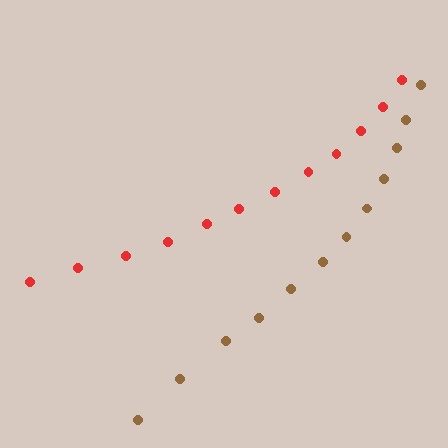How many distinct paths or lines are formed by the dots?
There are 2 distinct paths.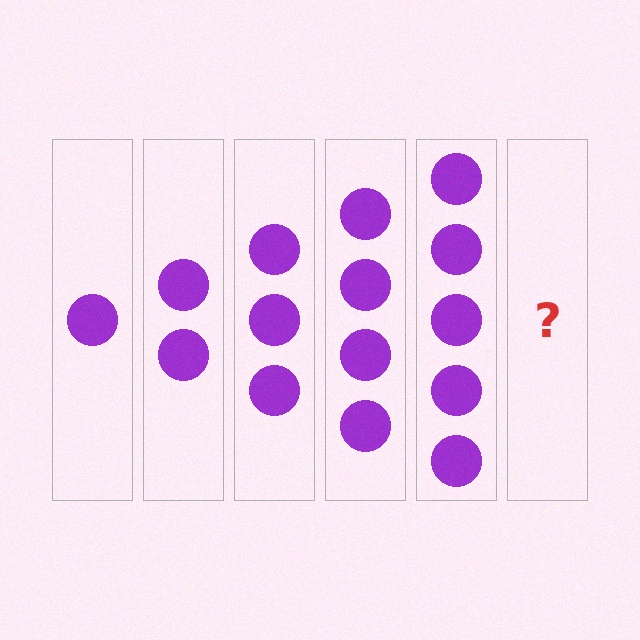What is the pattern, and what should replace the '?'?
The pattern is that each step adds one more circle. The '?' should be 6 circles.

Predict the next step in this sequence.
The next step is 6 circles.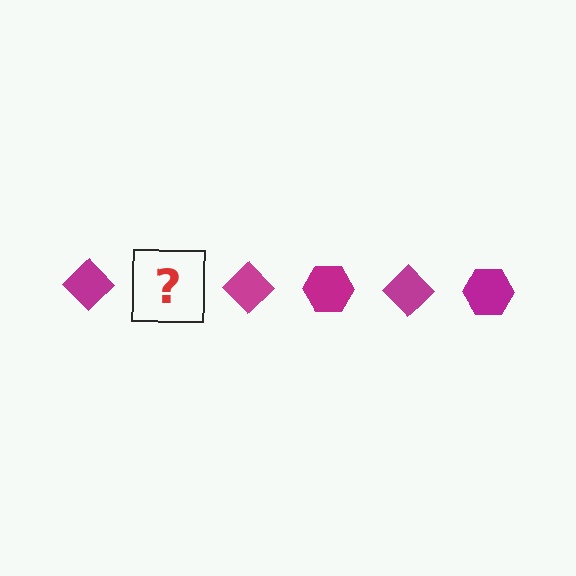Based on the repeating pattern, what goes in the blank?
The blank should be a magenta hexagon.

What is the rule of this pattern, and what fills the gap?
The rule is that the pattern cycles through diamond, hexagon shapes in magenta. The gap should be filled with a magenta hexagon.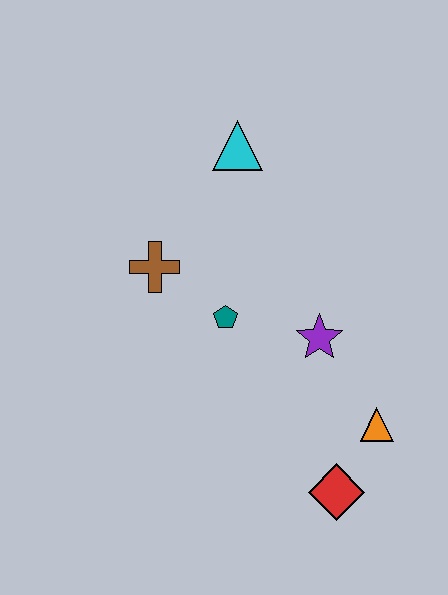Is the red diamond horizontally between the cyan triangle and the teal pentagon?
No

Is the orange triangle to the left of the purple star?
No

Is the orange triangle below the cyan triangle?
Yes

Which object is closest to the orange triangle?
The red diamond is closest to the orange triangle.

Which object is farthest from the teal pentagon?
The red diamond is farthest from the teal pentagon.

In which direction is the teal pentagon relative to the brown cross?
The teal pentagon is to the right of the brown cross.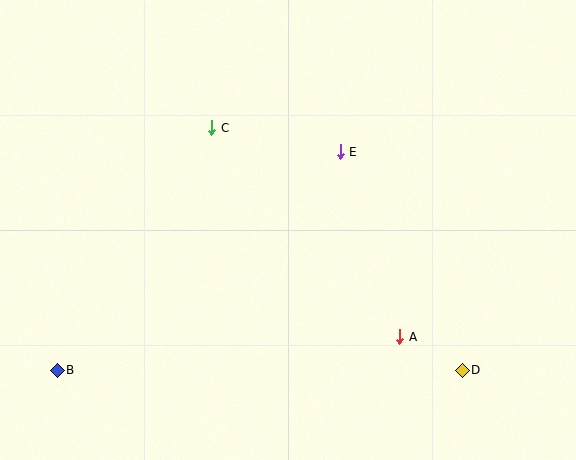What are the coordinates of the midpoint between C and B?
The midpoint between C and B is at (134, 249).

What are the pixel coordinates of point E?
Point E is at (340, 152).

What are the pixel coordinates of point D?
Point D is at (462, 370).